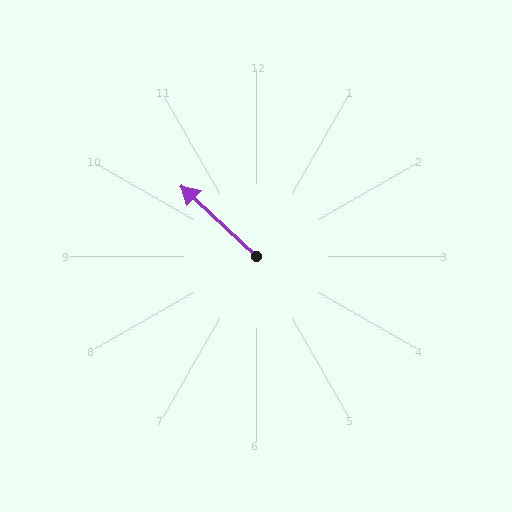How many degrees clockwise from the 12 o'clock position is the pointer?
Approximately 313 degrees.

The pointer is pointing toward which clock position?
Roughly 10 o'clock.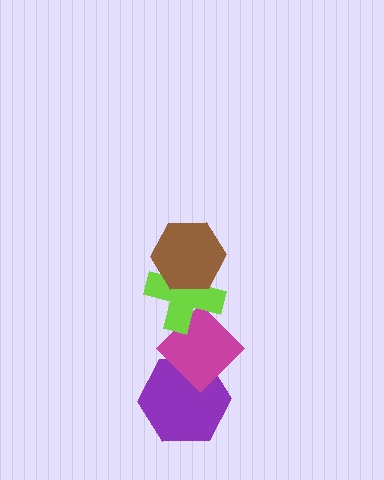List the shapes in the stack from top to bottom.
From top to bottom: the brown hexagon, the lime cross, the magenta diamond, the purple hexagon.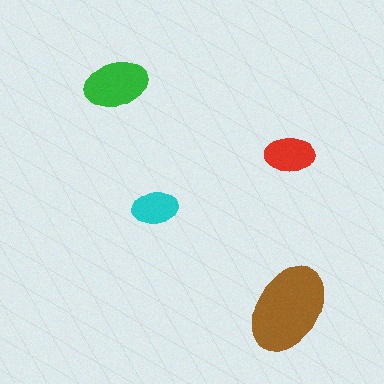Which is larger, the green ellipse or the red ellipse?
The green one.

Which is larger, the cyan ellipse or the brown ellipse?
The brown one.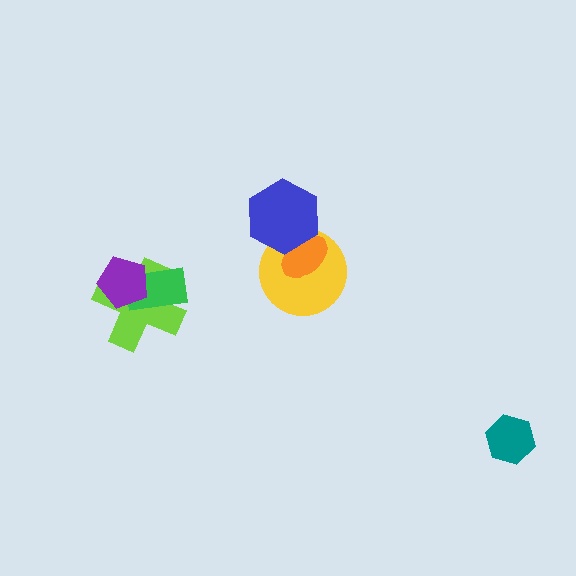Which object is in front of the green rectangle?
The purple pentagon is in front of the green rectangle.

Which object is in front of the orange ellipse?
The blue hexagon is in front of the orange ellipse.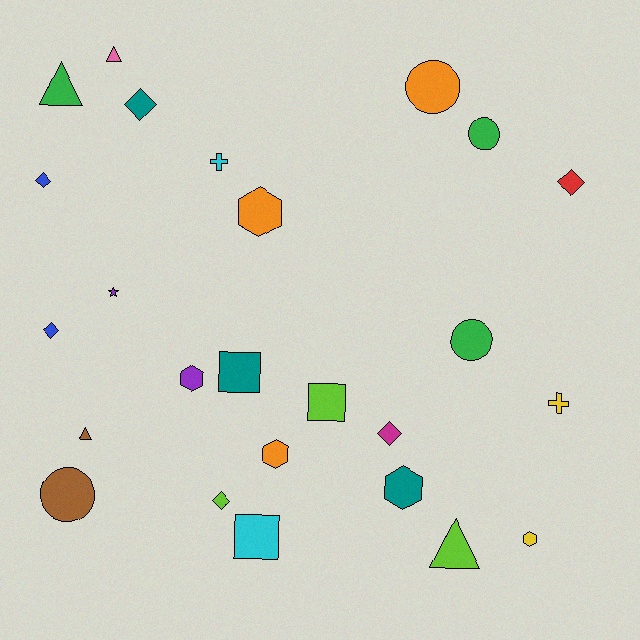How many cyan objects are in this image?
There are 2 cyan objects.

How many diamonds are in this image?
There are 6 diamonds.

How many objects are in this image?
There are 25 objects.